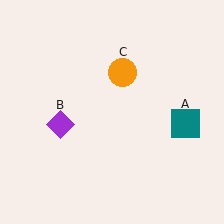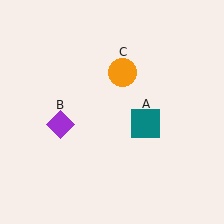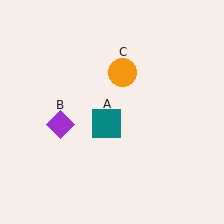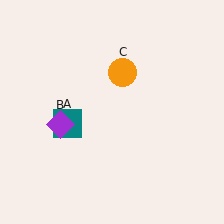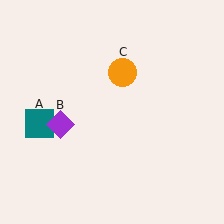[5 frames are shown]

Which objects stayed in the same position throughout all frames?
Purple diamond (object B) and orange circle (object C) remained stationary.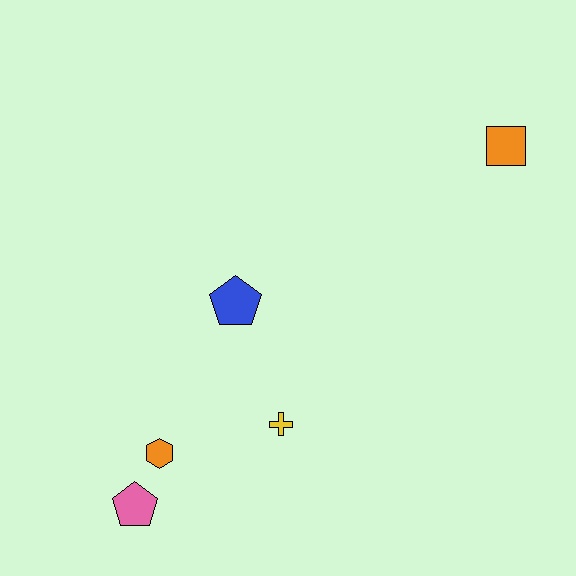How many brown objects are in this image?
There are no brown objects.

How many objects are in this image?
There are 5 objects.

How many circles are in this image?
There are no circles.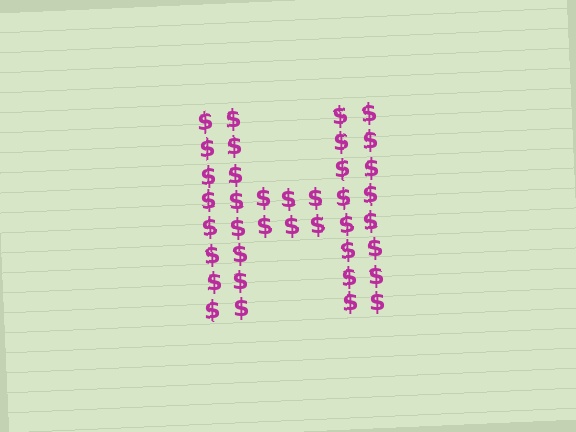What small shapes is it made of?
It is made of small dollar signs.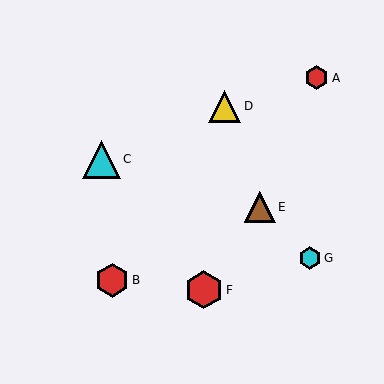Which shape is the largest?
The red hexagon (labeled F) is the largest.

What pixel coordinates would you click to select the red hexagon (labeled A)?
Click at (317, 78) to select the red hexagon A.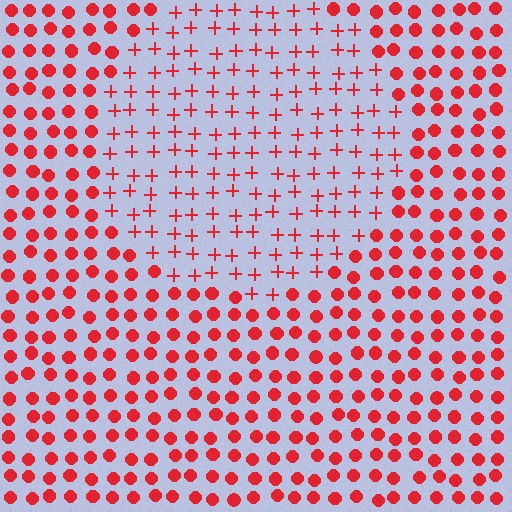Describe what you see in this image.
The image is filled with small red elements arranged in a uniform grid. A circle-shaped region contains plus signs, while the surrounding area contains circles. The boundary is defined purely by the change in element shape.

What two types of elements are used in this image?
The image uses plus signs inside the circle region and circles outside it.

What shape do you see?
I see a circle.